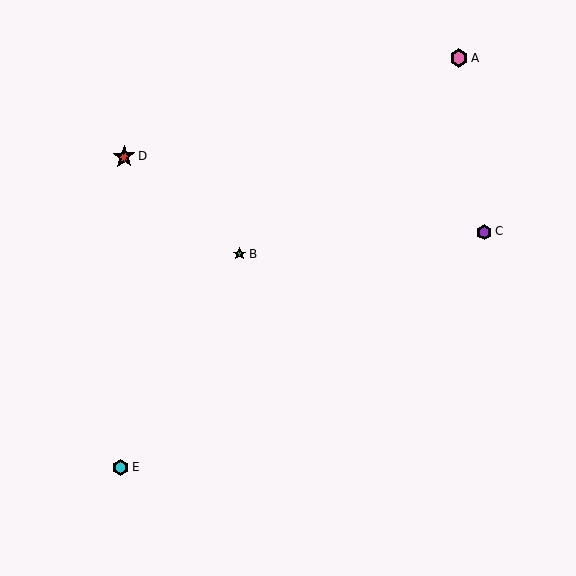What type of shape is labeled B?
Shape B is a green star.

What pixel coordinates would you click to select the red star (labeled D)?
Click at (124, 157) to select the red star D.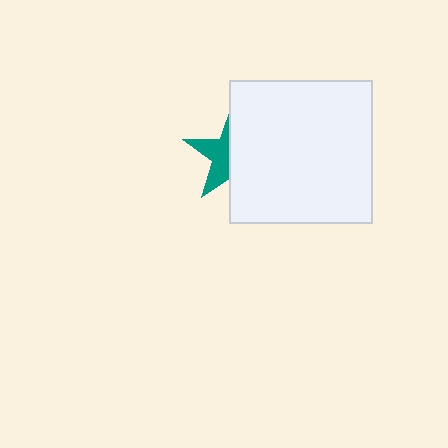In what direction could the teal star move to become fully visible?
The teal star could move left. That would shift it out from behind the white square entirely.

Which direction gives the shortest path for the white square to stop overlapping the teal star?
Moving right gives the shortest separation.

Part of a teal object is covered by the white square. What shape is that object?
It is a star.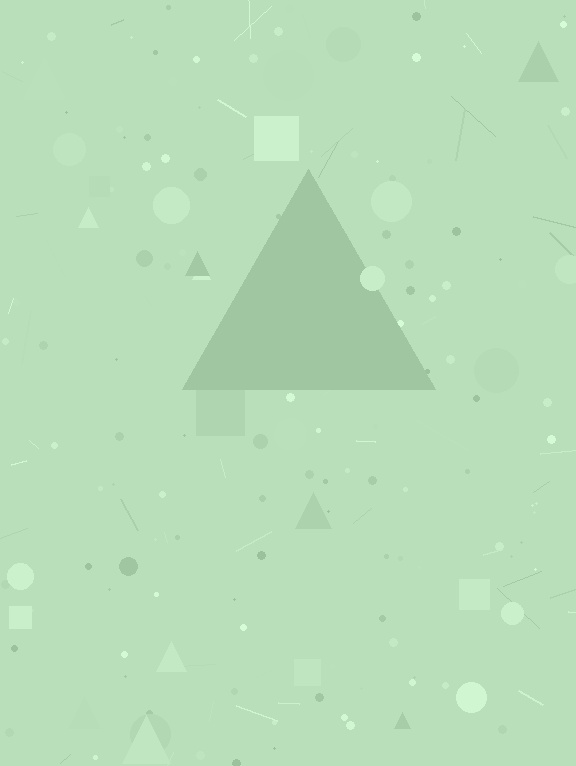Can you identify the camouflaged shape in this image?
The camouflaged shape is a triangle.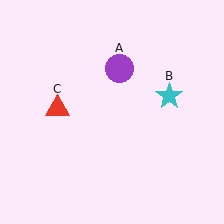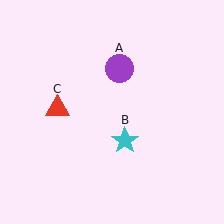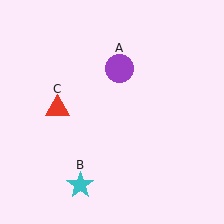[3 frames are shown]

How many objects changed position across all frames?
1 object changed position: cyan star (object B).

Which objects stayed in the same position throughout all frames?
Purple circle (object A) and red triangle (object C) remained stationary.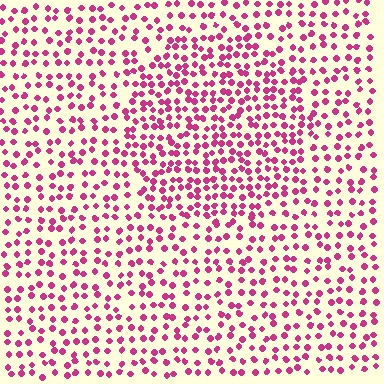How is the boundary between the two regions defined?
The boundary is defined by a change in element density (approximately 1.6x ratio). All elements are the same color, size, and shape.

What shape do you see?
I see a circle.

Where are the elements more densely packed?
The elements are more densely packed inside the circle boundary.